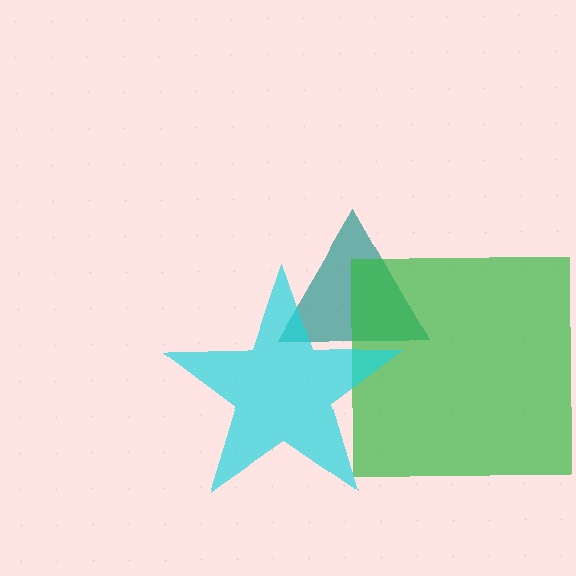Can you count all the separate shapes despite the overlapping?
Yes, there are 3 separate shapes.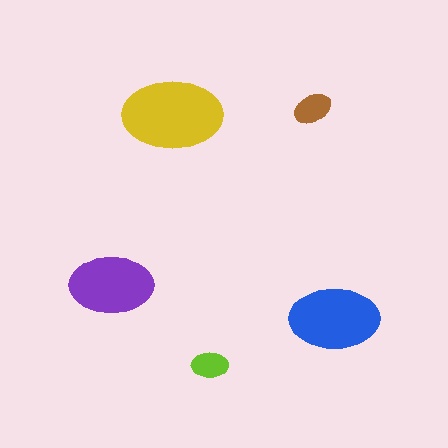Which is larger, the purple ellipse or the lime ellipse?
The purple one.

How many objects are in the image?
There are 5 objects in the image.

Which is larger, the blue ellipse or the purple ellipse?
The blue one.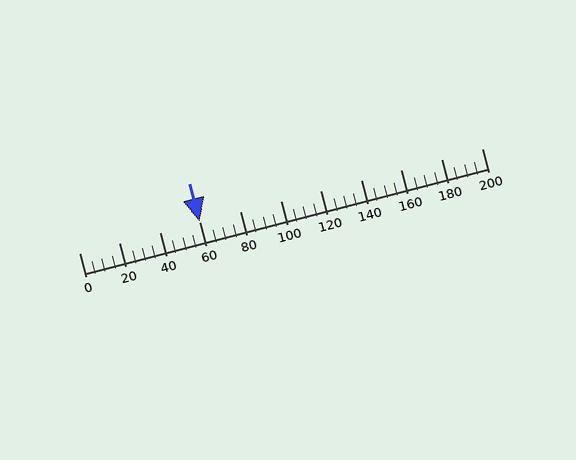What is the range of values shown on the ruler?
The ruler shows values from 0 to 200.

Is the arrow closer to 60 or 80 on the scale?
The arrow is closer to 60.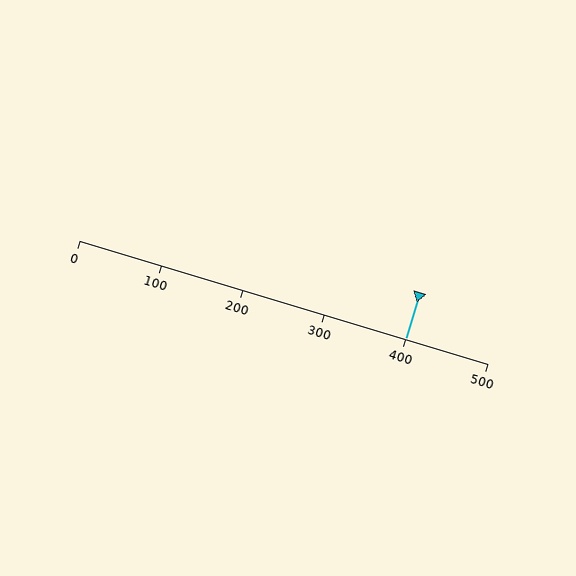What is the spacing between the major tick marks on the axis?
The major ticks are spaced 100 apart.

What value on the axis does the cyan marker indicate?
The marker indicates approximately 400.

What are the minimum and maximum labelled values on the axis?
The axis runs from 0 to 500.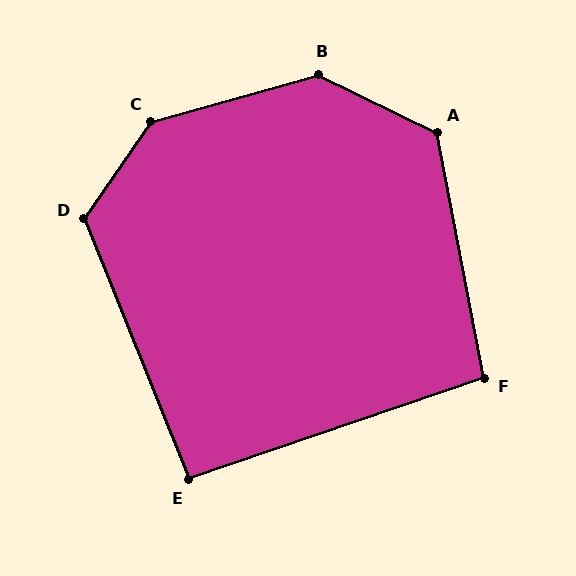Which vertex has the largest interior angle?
C, at approximately 140 degrees.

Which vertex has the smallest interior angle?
E, at approximately 93 degrees.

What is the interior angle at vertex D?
Approximately 124 degrees (obtuse).